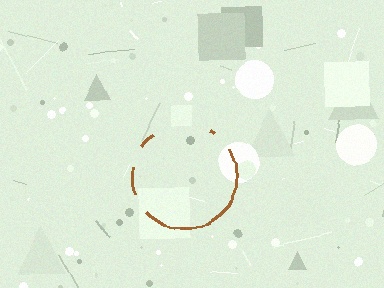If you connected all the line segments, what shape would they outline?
They would outline a circle.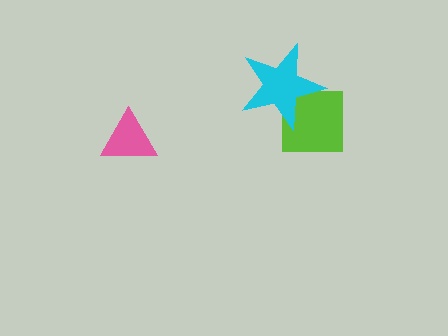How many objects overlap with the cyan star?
1 object overlaps with the cyan star.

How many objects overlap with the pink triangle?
0 objects overlap with the pink triangle.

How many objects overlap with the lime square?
1 object overlaps with the lime square.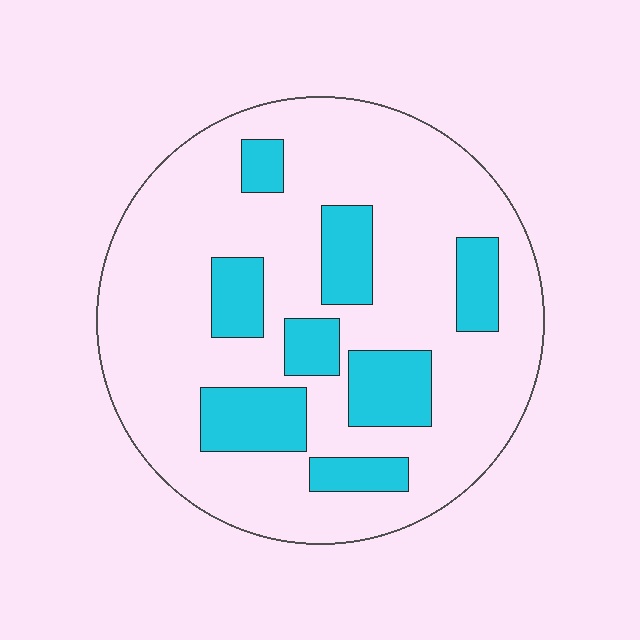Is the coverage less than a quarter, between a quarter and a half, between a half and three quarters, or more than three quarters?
Less than a quarter.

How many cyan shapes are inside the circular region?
8.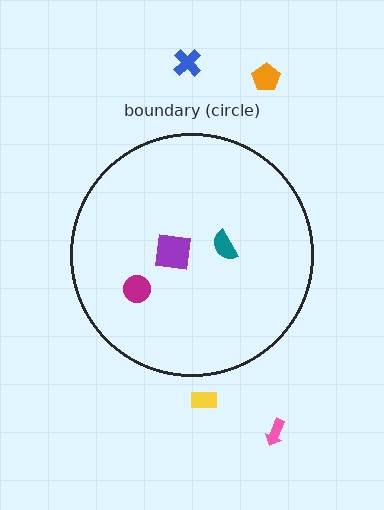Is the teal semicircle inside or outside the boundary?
Inside.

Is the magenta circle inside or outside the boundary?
Inside.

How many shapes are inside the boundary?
3 inside, 4 outside.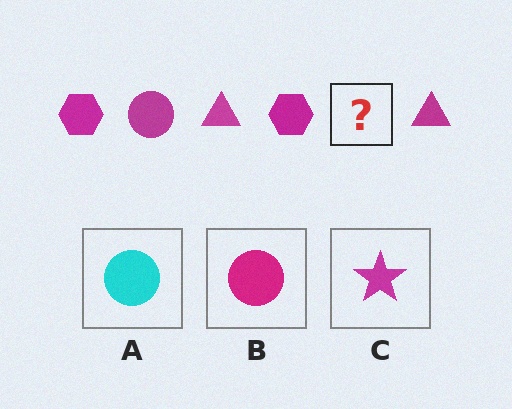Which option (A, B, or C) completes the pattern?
B.